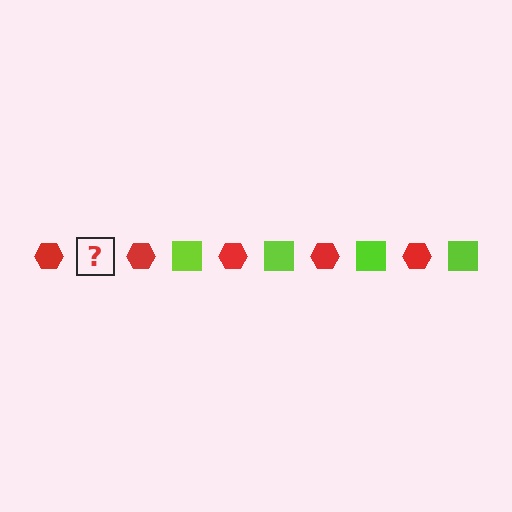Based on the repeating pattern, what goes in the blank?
The blank should be a lime square.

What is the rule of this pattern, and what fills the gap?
The rule is that the pattern alternates between red hexagon and lime square. The gap should be filled with a lime square.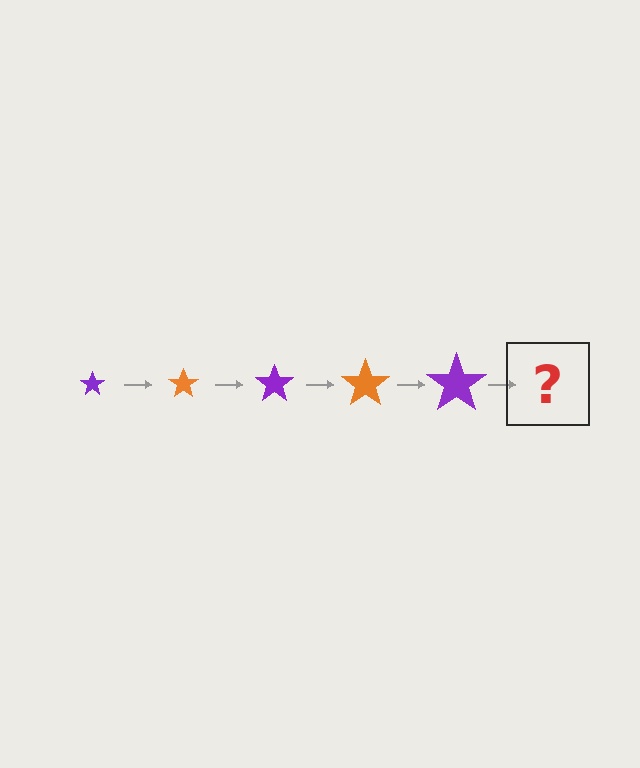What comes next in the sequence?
The next element should be an orange star, larger than the previous one.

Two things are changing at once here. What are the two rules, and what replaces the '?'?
The two rules are that the star grows larger each step and the color cycles through purple and orange. The '?' should be an orange star, larger than the previous one.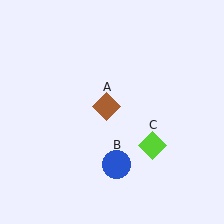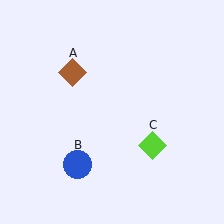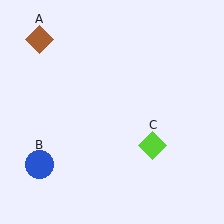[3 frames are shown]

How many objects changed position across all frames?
2 objects changed position: brown diamond (object A), blue circle (object B).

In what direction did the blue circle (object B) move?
The blue circle (object B) moved left.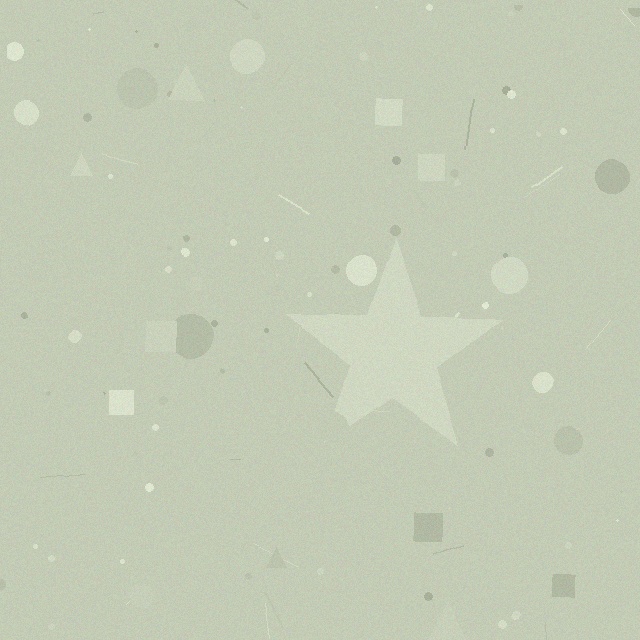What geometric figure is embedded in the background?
A star is embedded in the background.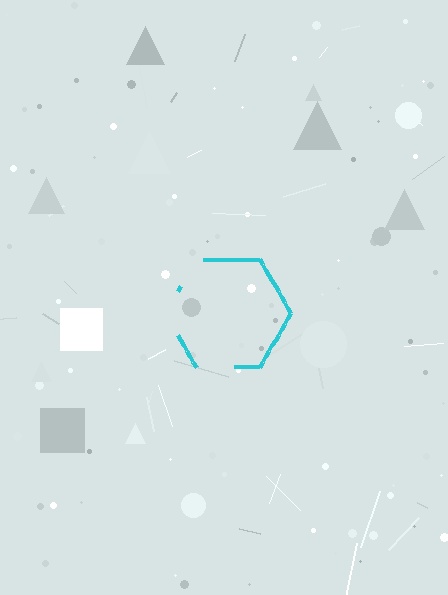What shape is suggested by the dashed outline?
The dashed outline suggests a hexagon.